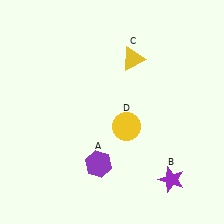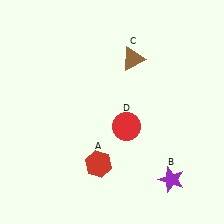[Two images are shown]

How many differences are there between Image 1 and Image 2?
There are 3 differences between the two images.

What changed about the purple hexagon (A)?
In Image 1, A is purple. In Image 2, it changed to red.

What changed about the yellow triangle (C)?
In Image 1, C is yellow. In Image 2, it changed to brown.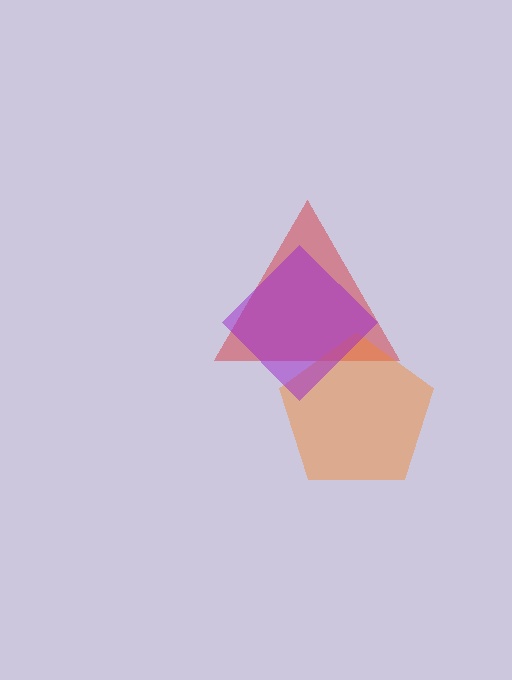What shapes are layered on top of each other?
The layered shapes are: a red triangle, an orange pentagon, a purple diamond.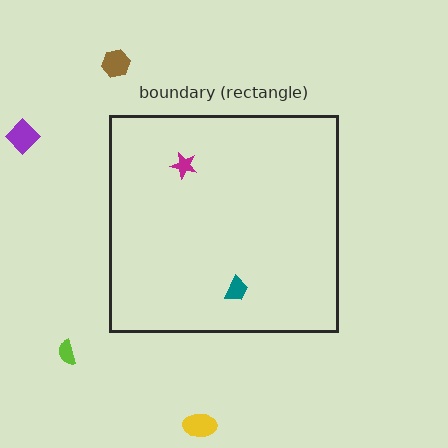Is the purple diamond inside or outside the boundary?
Outside.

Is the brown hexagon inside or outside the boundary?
Outside.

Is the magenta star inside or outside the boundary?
Inside.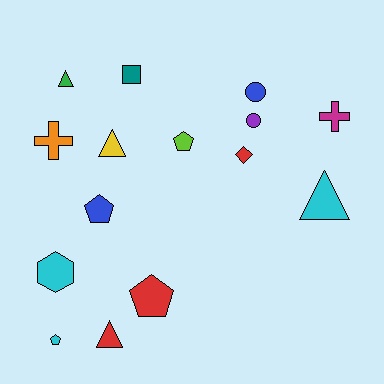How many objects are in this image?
There are 15 objects.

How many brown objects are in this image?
There are no brown objects.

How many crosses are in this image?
There are 2 crosses.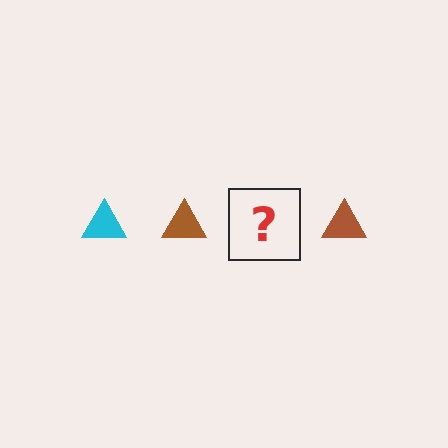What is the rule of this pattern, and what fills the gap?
The rule is that the pattern cycles through cyan, brown triangles. The gap should be filled with a cyan triangle.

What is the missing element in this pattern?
The missing element is a cyan triangle.